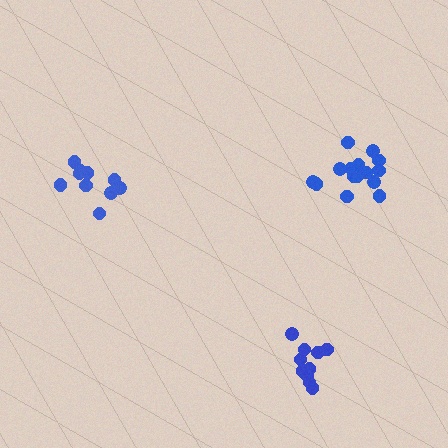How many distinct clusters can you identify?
There are 3 distinct clusters.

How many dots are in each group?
Group 1: 10 dots, Group 2: 10 dots, Group 3: 16 dots (36 total).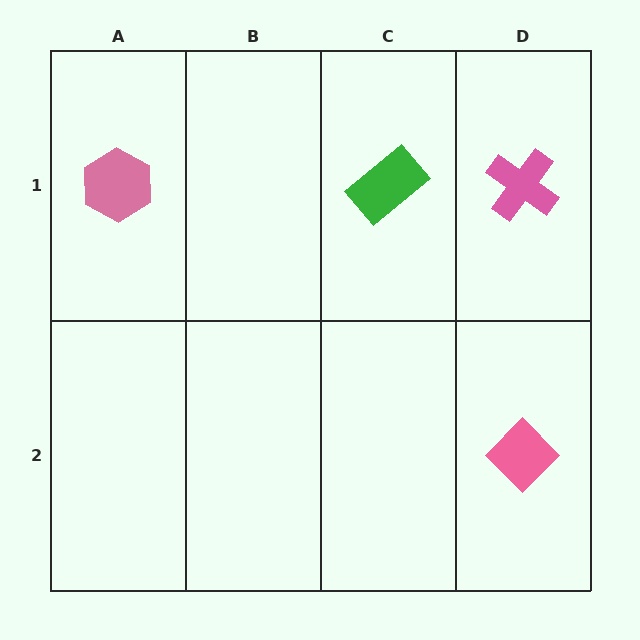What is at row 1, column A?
A pink hexagon.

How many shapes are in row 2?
1 shape.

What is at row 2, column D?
A pink diamond.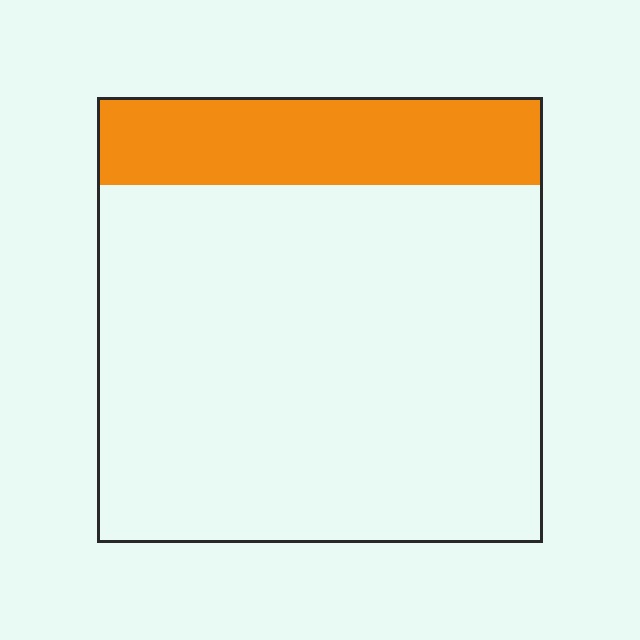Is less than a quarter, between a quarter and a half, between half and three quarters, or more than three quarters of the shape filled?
Less than a quarter.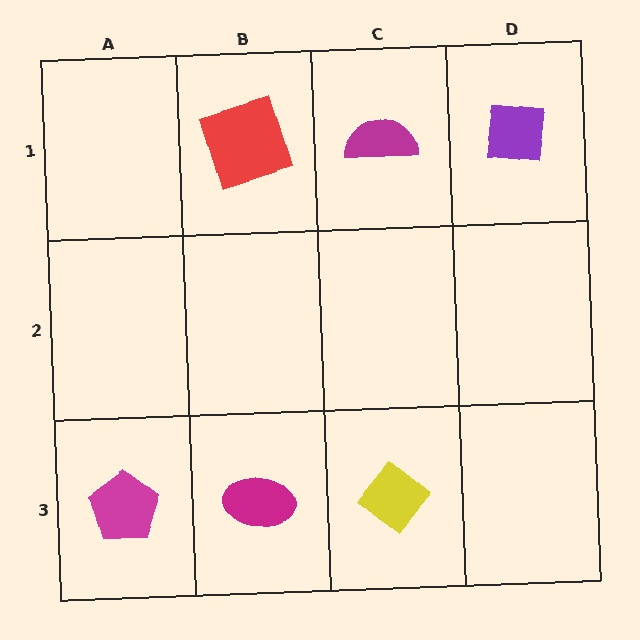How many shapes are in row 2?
0 shapes.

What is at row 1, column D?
A purple square.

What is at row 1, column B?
A red square.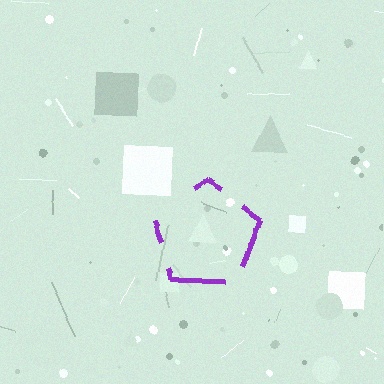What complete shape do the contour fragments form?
The contour fragments form a pentagon.